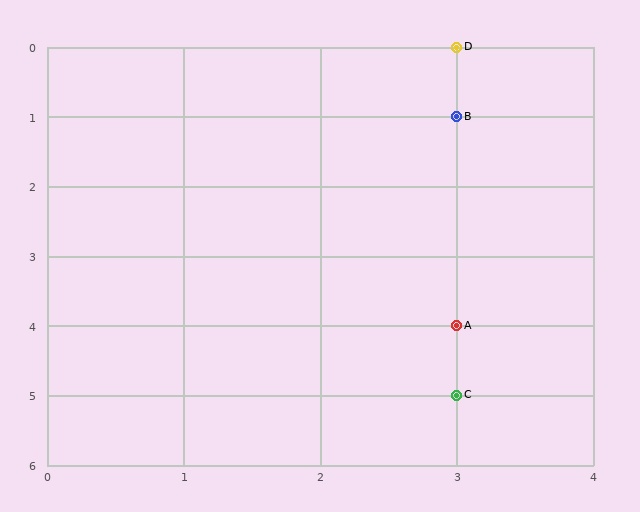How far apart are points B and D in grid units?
Points B and D are 1 row apart.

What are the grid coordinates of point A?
Point A is at grid coordinates (3, 4).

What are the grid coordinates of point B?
Point B is at grid coordinates (3, 1).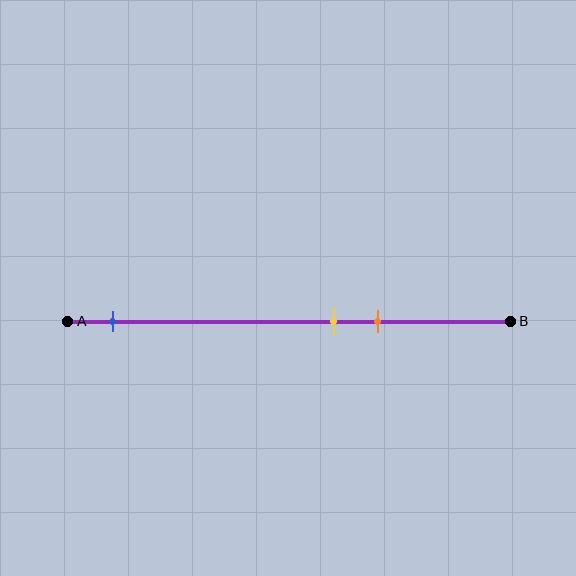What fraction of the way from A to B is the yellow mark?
The yellow mark is approximately 60% (0.6) of the way from A to B.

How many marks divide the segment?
There are 3 marks dividing the segment.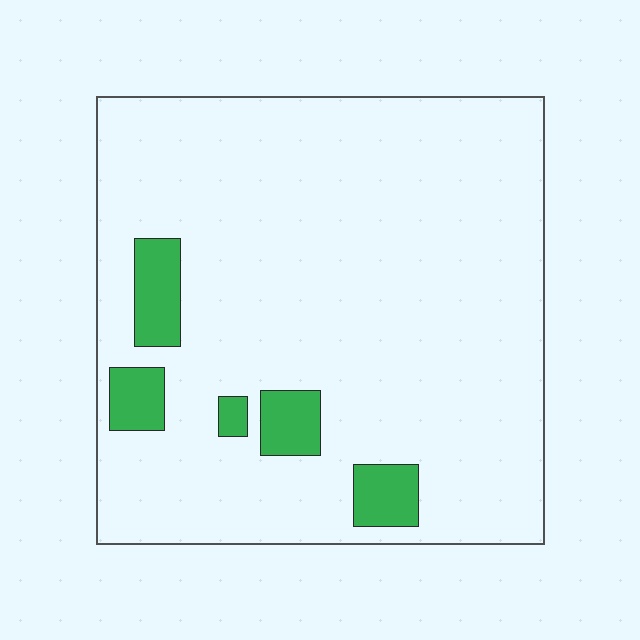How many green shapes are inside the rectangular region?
5.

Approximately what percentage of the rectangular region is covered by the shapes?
Approximately 10%.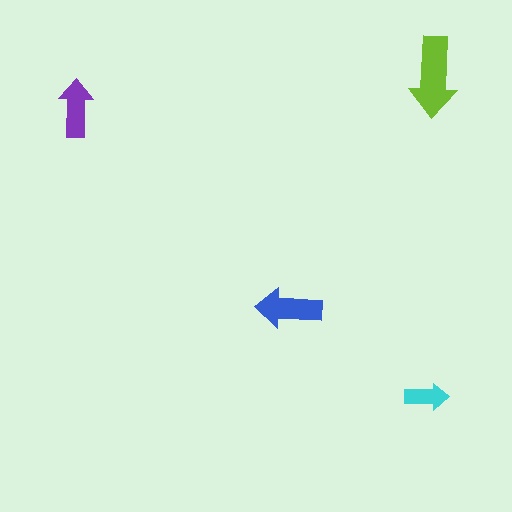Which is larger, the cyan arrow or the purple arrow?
The purple one.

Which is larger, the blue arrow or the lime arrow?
The lime one.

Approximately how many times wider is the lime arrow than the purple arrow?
About 1.5 times wider.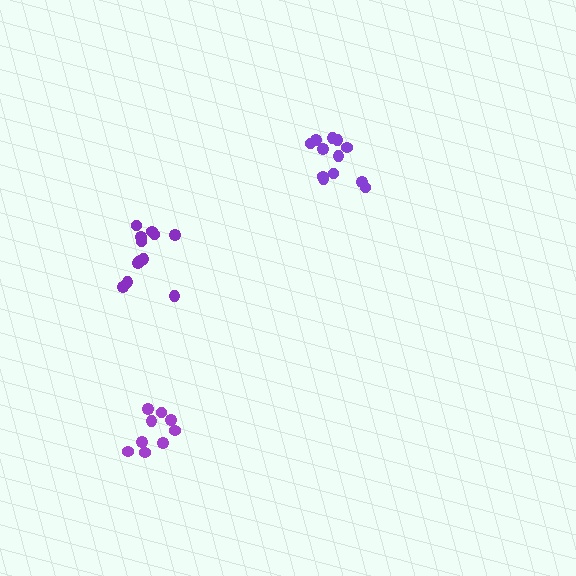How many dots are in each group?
Group 1: 12 dots, Group 2: 9 dots, Group 3: 12 dots (33 total).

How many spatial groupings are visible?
There are 3 spatial groupings.